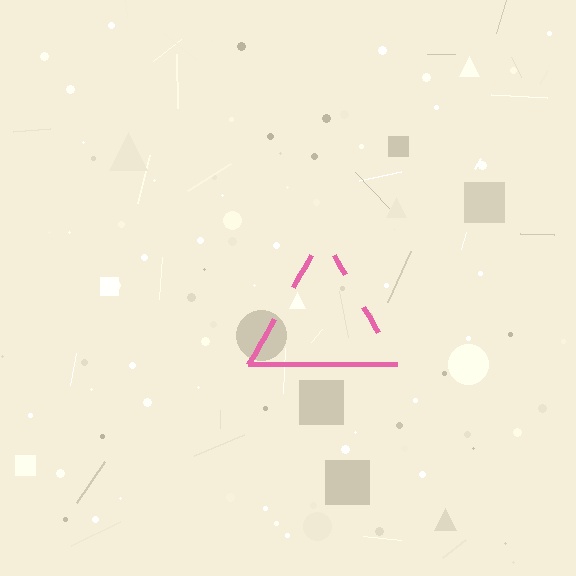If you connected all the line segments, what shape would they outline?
They would outline a triangle.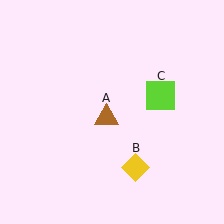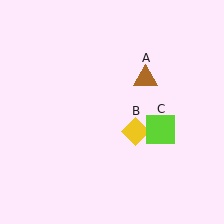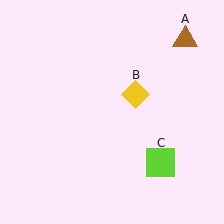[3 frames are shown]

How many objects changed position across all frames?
3 objects changed position: brown triangle (object A), yellow diamond (object B), lime square (object C).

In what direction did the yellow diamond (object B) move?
The yellow diamond (object B) moved up.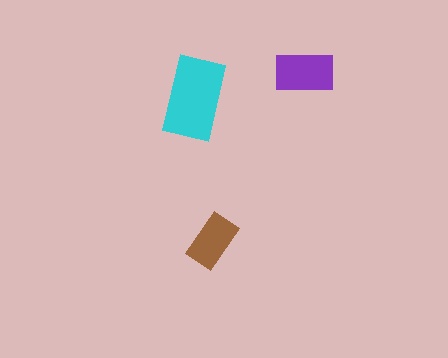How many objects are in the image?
There are 3 objects in the image.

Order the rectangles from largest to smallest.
the cyan one, the purple one, the brown one.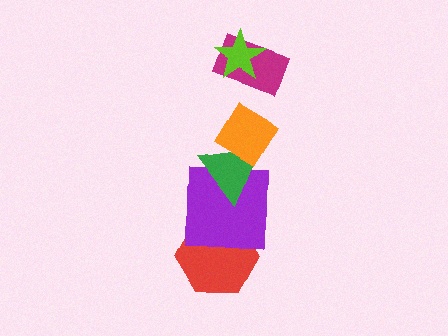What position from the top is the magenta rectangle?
The magenta rectangle is 2nd from the top.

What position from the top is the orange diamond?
The orange diamond is 3rd from the top.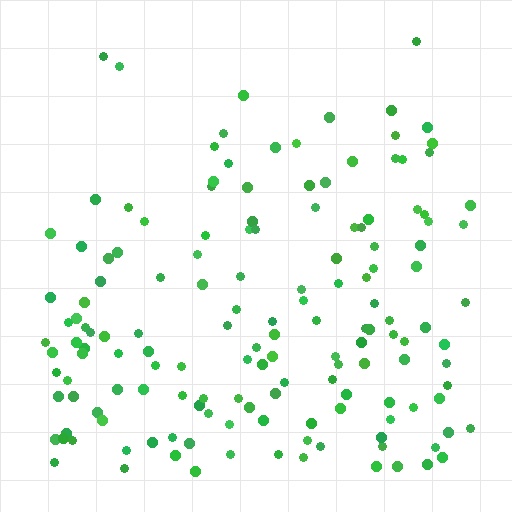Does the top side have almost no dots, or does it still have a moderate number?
Still a moderate number, just noticeably fewer than the bottom.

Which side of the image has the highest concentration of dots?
The bottom.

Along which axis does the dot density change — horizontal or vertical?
Vertical.